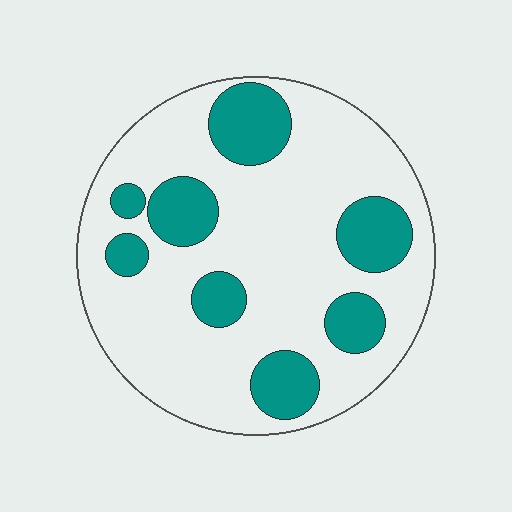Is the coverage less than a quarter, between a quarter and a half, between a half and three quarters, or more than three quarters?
Between a quarter and a half.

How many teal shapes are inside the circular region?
8.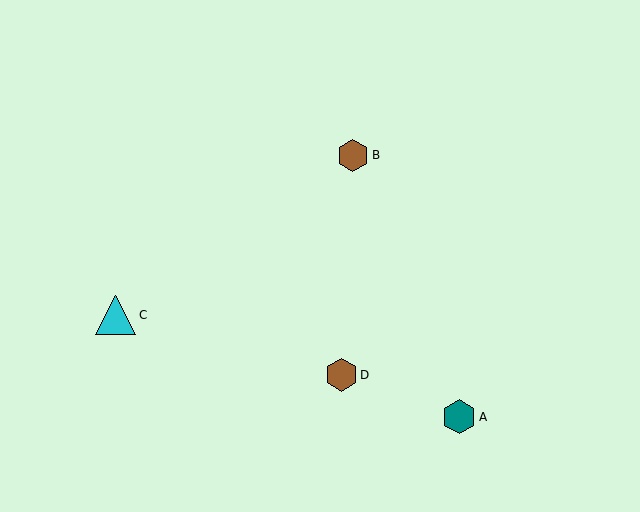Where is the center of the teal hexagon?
The center of the teal hexagon is at (459, 417).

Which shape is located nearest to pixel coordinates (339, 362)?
The brown hexagon (labeled D) at (341, 375) is nearest to that location.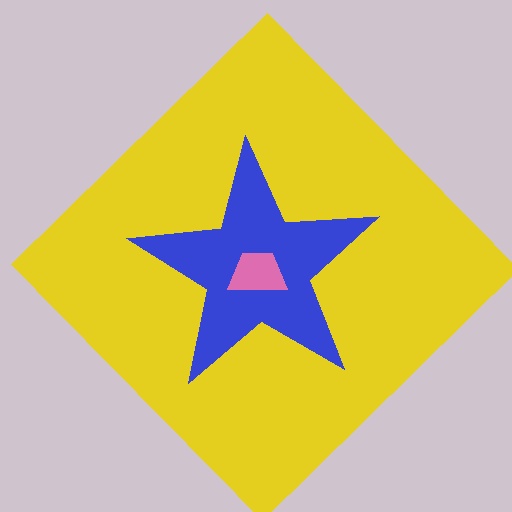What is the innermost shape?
The pink trapezoid.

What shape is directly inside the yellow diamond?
The blue star.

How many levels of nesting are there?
3.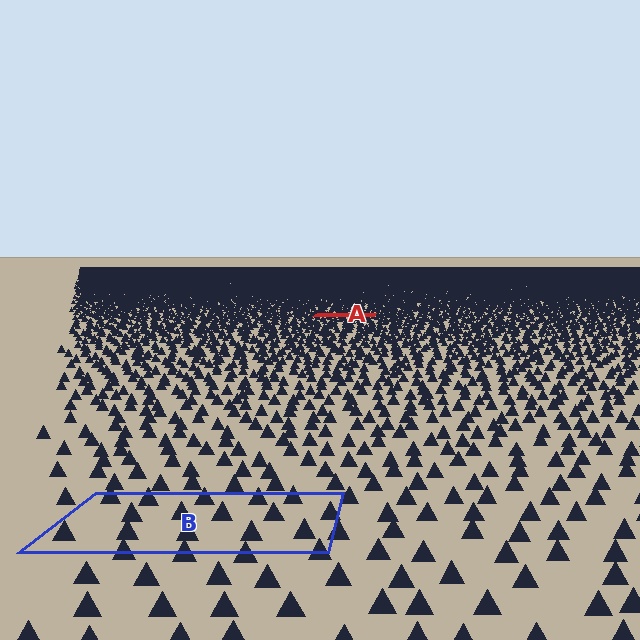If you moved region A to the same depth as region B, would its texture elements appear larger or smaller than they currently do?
They would appear larger. At a closer depth, the same texture elements are projected at a bigger on-screen size.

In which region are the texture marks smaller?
The texture marks are smaller in region A, because it is farther away.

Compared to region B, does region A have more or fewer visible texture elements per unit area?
Region A has more texture elements per unit area — they are packed more densely because it is farther away.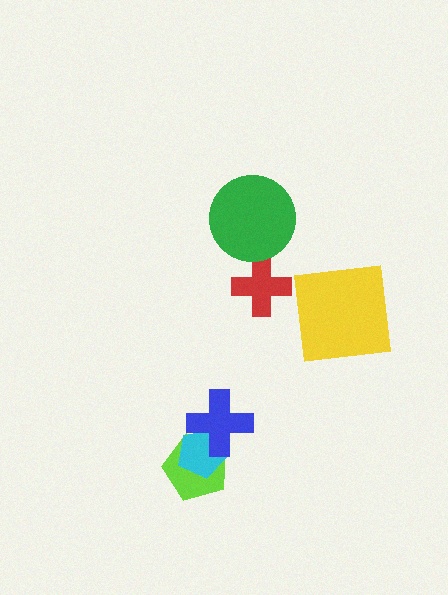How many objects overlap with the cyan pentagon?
2 objects overlap with the cyan pentagon.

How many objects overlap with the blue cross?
2 objects overlap with the blue cross.